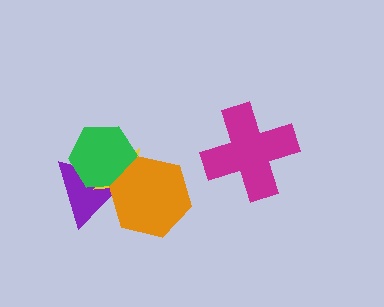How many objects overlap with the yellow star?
3 objects overlap with the yellow star.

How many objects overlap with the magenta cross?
0 objects overlap with the magenta cross.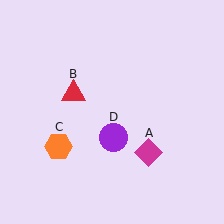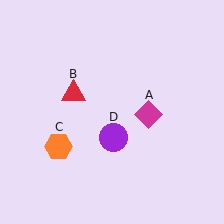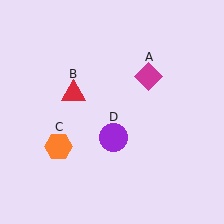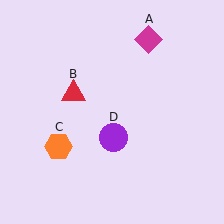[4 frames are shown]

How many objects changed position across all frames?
1 object changed position: magenta diamond (object A).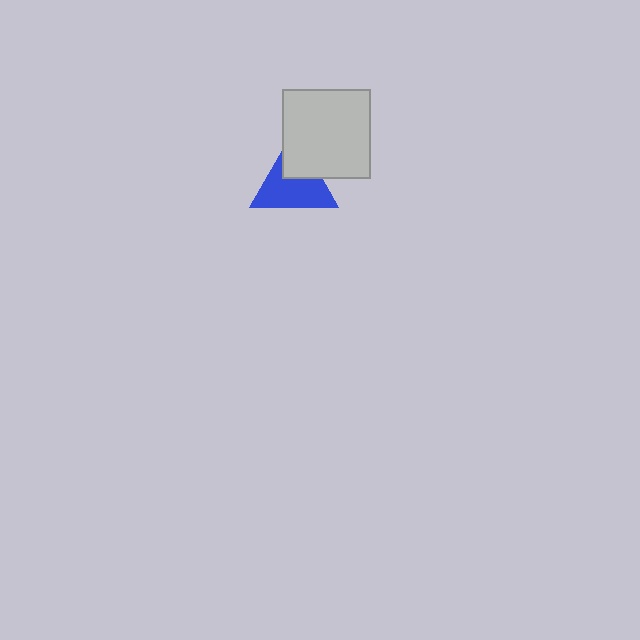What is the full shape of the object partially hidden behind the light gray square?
The partially hidden object is a blue triangle.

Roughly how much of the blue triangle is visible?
About half of it is visible (roughly 65%).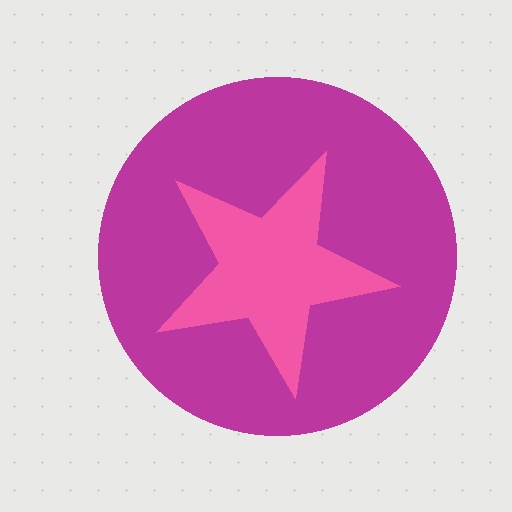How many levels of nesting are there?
2.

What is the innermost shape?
The pink star.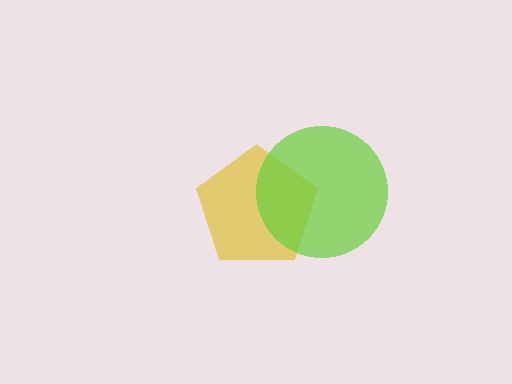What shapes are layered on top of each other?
The layered shapes are: a yellow pentagon, a lime circle.